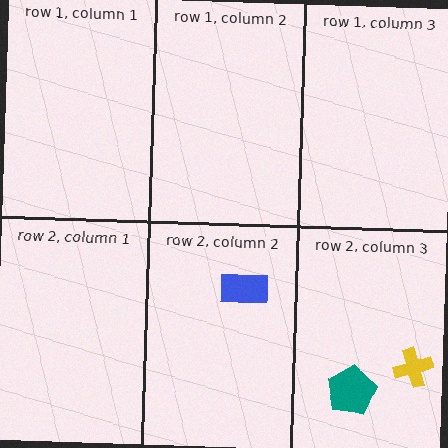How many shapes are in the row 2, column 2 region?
1.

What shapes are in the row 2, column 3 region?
The teal pentagon, the yellow cross.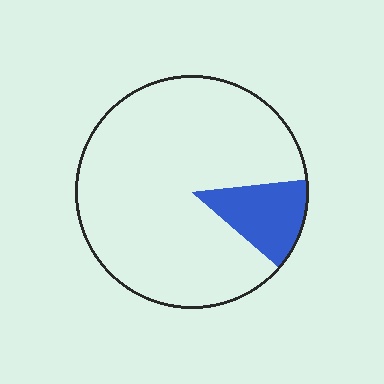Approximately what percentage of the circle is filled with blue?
Approximately 15%.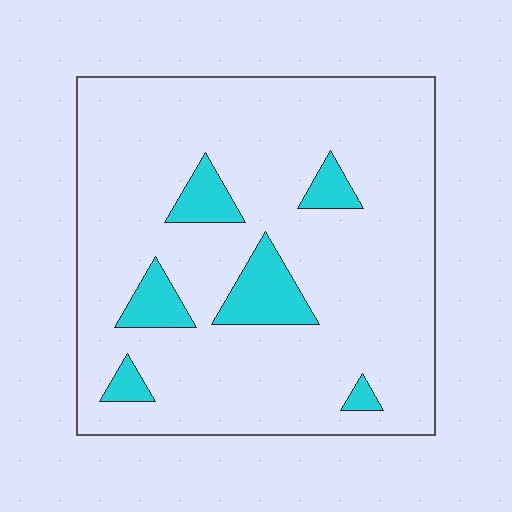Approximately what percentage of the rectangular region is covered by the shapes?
Approximately 10%.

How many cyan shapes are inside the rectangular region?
6.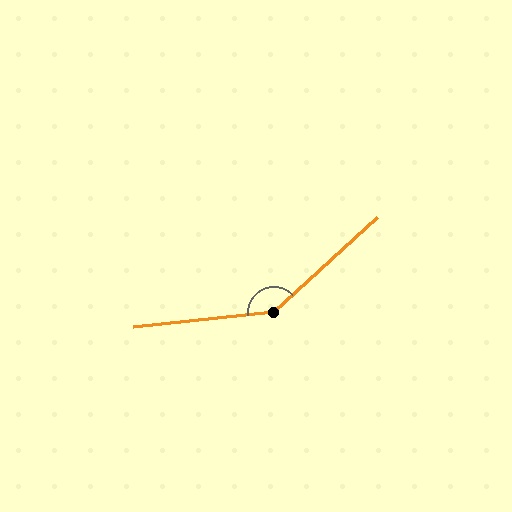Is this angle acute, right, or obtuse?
It is obtuse.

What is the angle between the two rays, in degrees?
Approximately 143 degrees.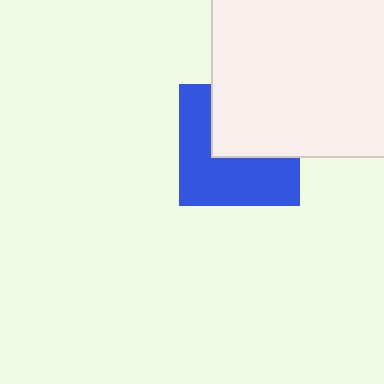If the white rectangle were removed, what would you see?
You would see the complete blue square.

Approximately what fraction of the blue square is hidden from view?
Roughly 44% of the blue square is hidden behind the white rectangle.